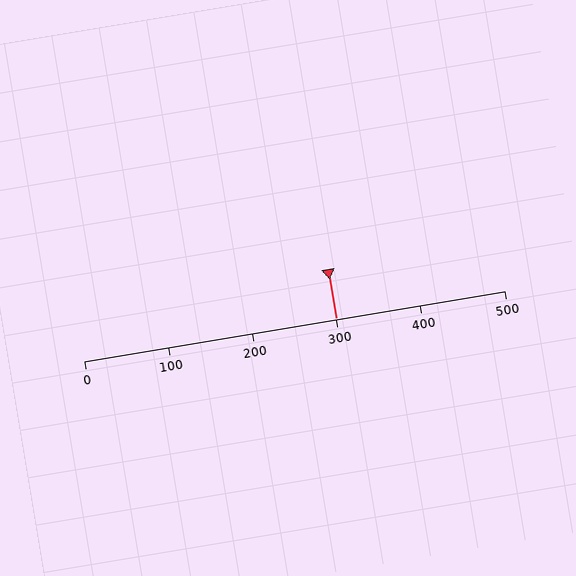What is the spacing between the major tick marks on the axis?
The major ticks are spaced 100 apart.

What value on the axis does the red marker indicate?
The marker indicates approximately 300.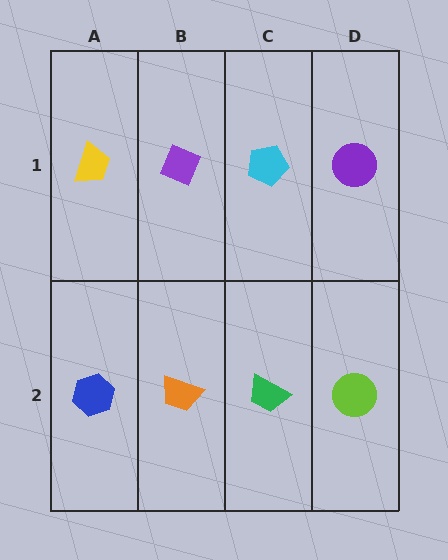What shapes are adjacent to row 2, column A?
A yellow trapezoid (row 1, column A), an orange trapezoid (row 2, column B).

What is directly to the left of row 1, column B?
A yellow trapezoid.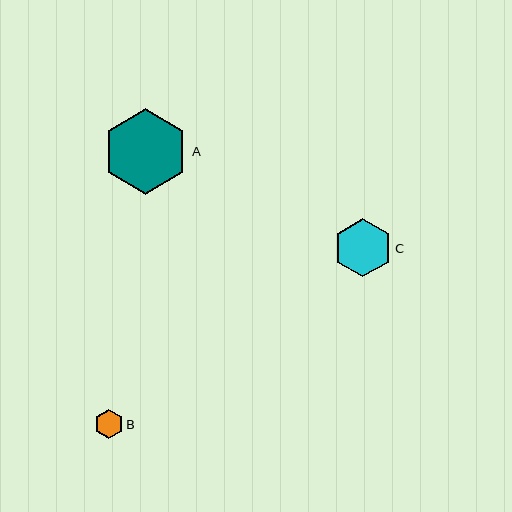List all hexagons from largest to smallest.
From largest to smallest: A, C, B.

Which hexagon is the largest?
Hexagon A is the largest with a size of approximately 85 pixels.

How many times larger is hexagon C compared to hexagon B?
Hexagon C is approximately 2.0 times the size of hexagon B.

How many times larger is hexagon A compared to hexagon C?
Hexagon A is approximately 1.5 times the size of hexagon C.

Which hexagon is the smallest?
Hexagon B is the smallest with a size of approximately 29 pixels.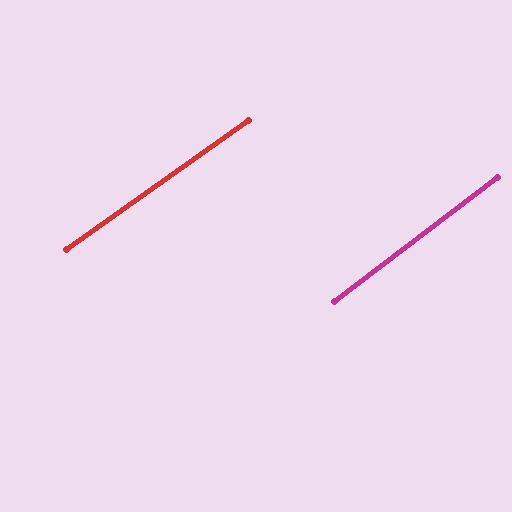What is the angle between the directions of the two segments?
Approximately 2 degrees.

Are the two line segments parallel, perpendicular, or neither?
Parallel — their directions differ by only 1.9°.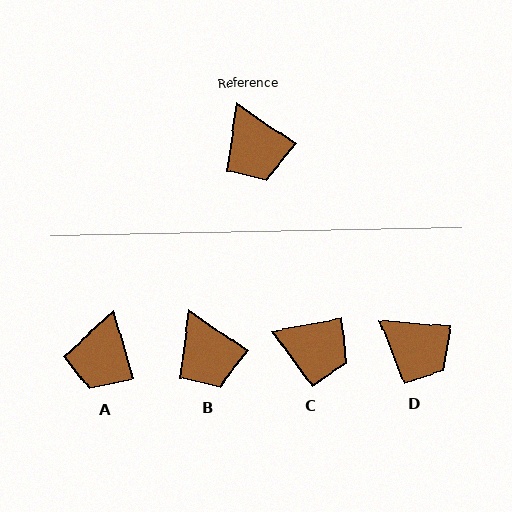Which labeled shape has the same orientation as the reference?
B.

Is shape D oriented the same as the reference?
No, it is off by about 30 degrees.